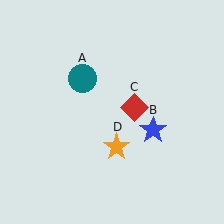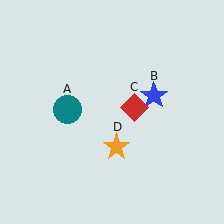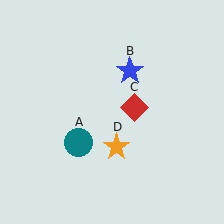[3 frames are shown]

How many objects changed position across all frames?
2 objects changed position: teal circle (object A), blue star (object B).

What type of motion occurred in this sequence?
The teal circle (object A), blue star (object B) rotated counterclockwise around the center of the scene.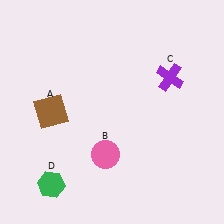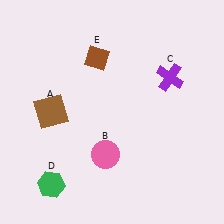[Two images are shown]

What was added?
A brown diamond (E) was added in Image 2.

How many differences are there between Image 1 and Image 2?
There is 1 difference between the two images.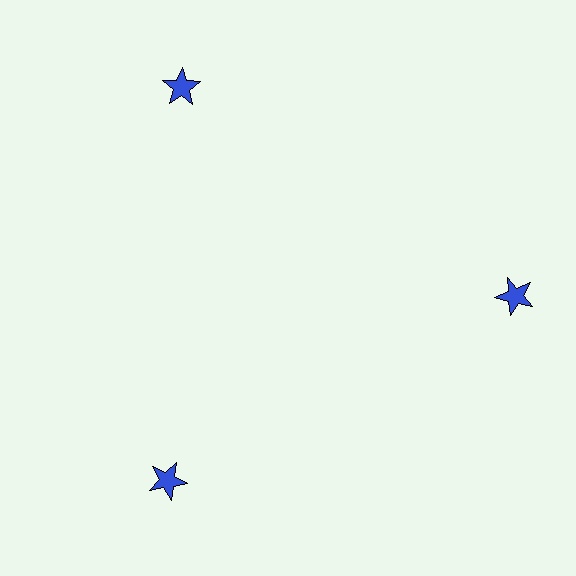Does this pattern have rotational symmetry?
Yes, this pattern has 3-fold rotational symmetry. It looks the same after rotating 120 degrees around the center.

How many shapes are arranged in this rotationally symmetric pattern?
There are 3 shapes, arranged in 3 groups of 1.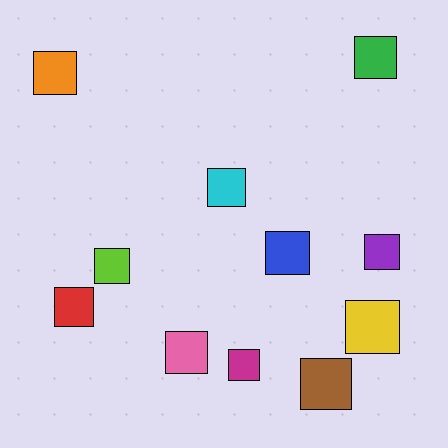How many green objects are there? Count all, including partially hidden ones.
There is 1 green object.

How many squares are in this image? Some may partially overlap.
There are 11 squares.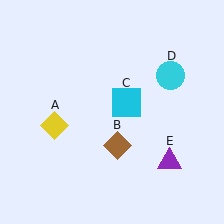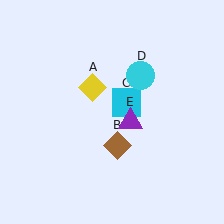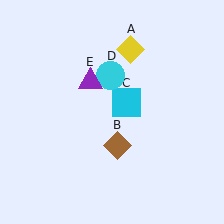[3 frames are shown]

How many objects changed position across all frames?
3 objects changed position: yellow diamond (object A), cyan circle (object D), purple triangle (object E).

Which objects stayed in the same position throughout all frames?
Brown diamond (object B) and cyan square (object C) remained stationary.